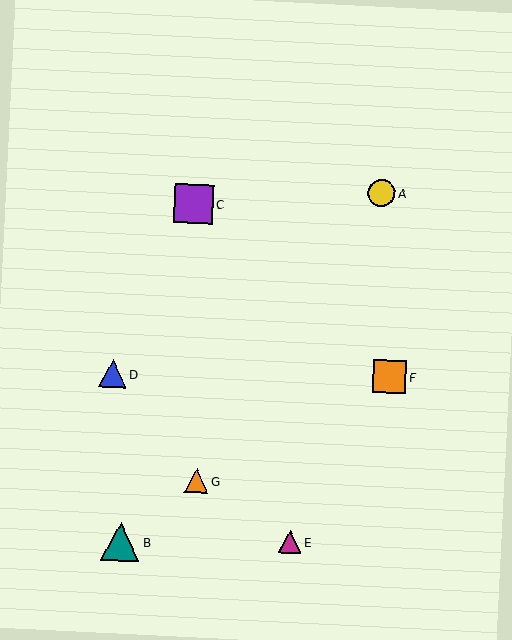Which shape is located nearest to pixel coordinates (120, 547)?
The teal triangle (labeled B) at (120, 542) is nearest to that location.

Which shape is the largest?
The purple square (labeled C) is the largest.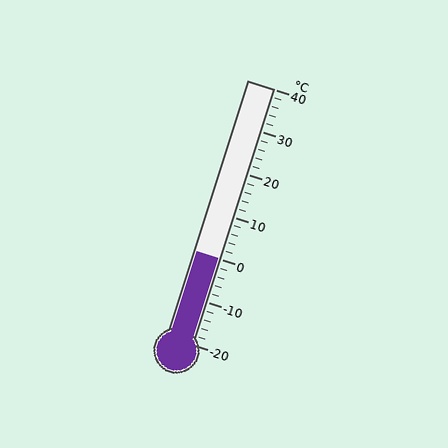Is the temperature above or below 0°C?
The temperature is at 0°C.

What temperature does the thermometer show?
The thermometer shows approximately 0°C.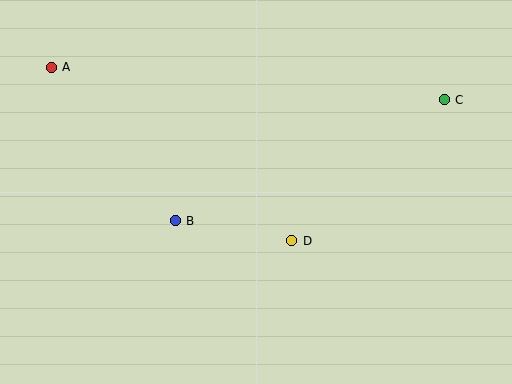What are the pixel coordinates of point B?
Point B is at (175, 221).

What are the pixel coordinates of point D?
Point D is at (292, 241).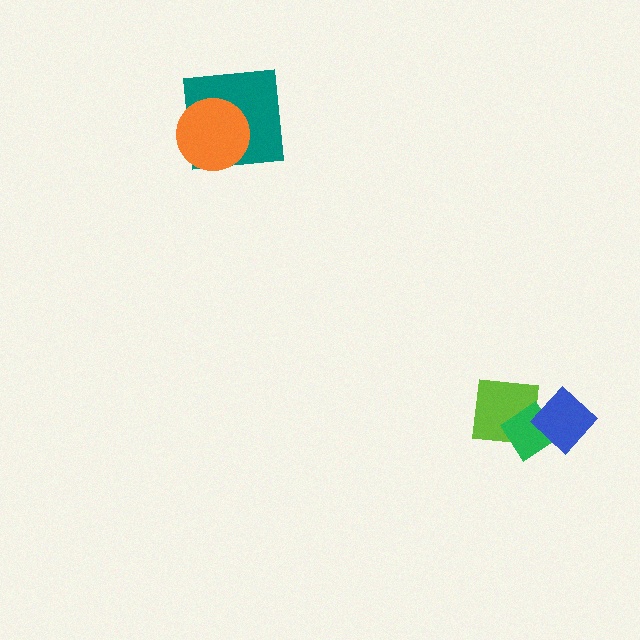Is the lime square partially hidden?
Yes, it is partially covered by another shape.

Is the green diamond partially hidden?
Yes, it is partially covered by another shape.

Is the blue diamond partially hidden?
No, no other shape covers it.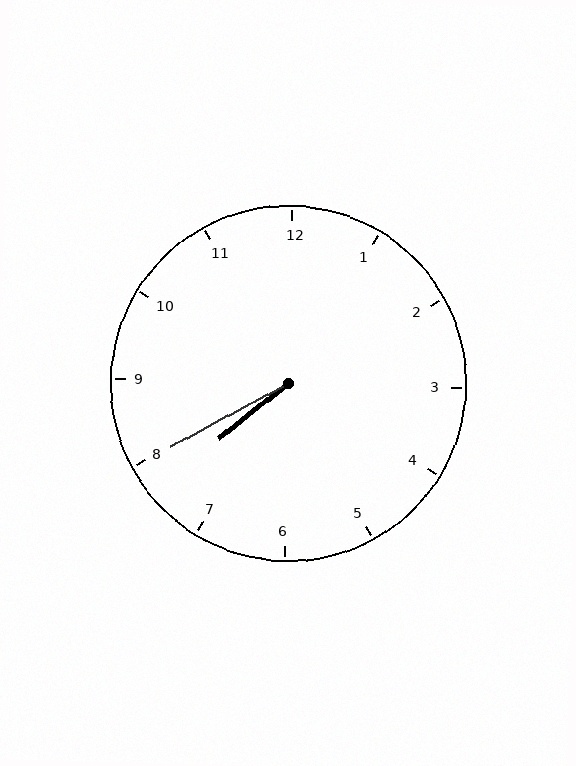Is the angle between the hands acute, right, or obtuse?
It is acute.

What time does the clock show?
7:40.